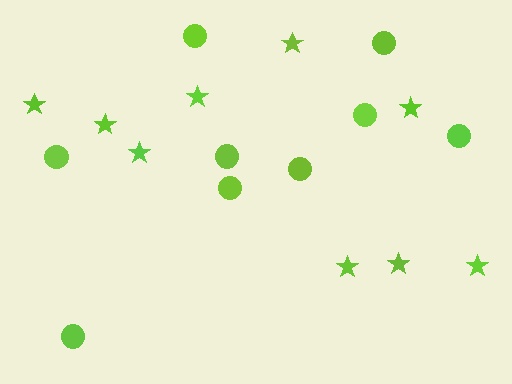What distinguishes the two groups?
There are 2 groups: one group of circles (9) and one group of stars (9).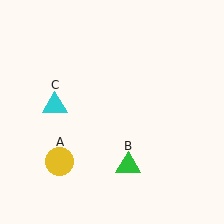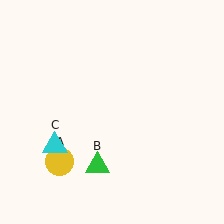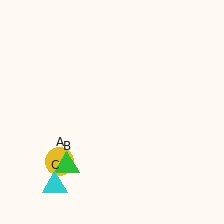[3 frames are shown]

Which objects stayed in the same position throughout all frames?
Yellow circle (object A) remained stationary.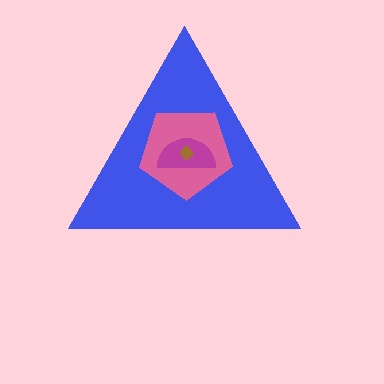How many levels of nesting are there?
4.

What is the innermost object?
The brown diamond.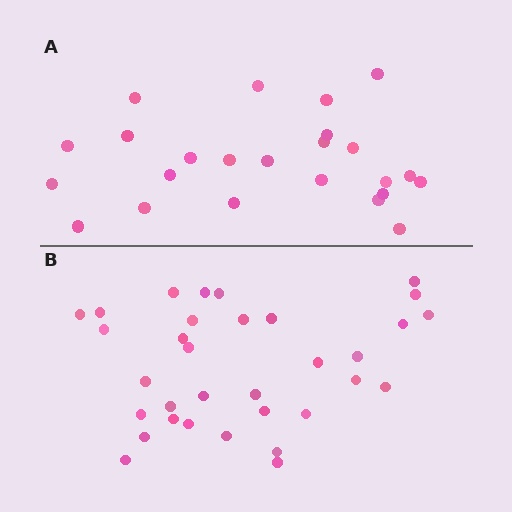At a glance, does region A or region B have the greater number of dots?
Region B (the bottom region) has more dots.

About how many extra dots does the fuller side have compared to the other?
Region B has roughly 8 or so more dots than region A.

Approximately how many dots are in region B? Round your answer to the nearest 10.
About 30 dots. (The exact count is 33, which rounds to 30.)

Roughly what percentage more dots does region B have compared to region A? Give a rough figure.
About 40% more.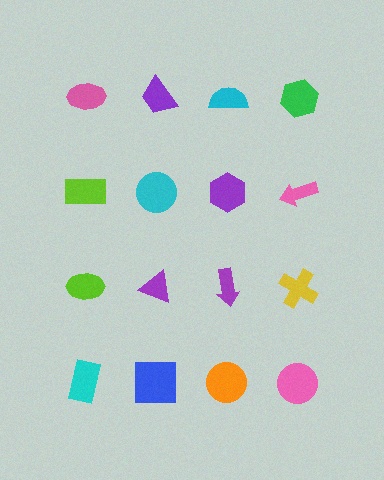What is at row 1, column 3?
A cyan semicircle.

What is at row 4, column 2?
A blue square.